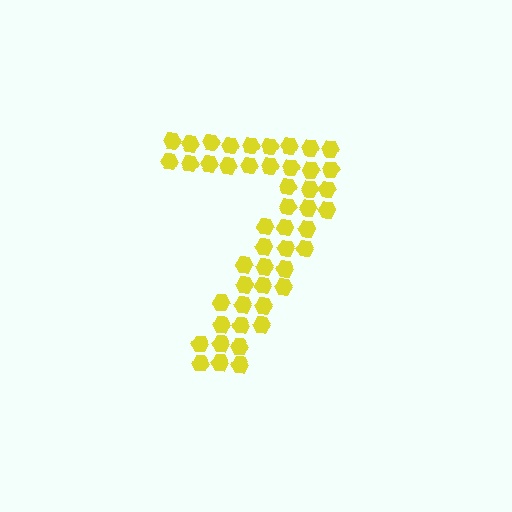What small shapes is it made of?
It is made of small hexagons.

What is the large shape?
The large shape is the digit 7.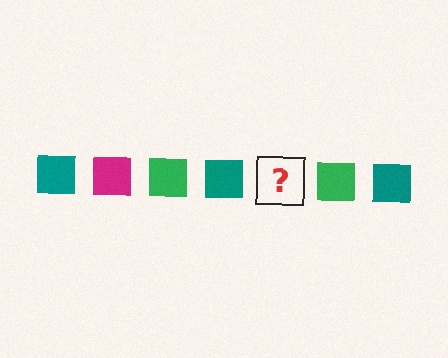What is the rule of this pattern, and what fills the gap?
The rule is that the pattern cycles through teal, magenta, green squares. The gap should be filled with a magenta square.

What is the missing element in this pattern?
The missing element is a magenta square.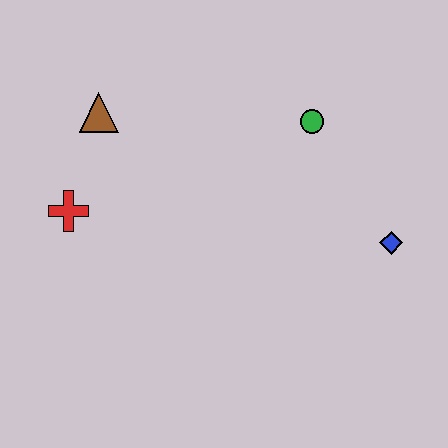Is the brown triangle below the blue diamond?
No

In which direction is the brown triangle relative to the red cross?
The brown triangle is above the red cross.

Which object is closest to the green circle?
The blue diamond is closest to the green circle.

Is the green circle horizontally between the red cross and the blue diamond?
Yes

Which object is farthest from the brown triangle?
The blue diamond is farthest from the brown triangle.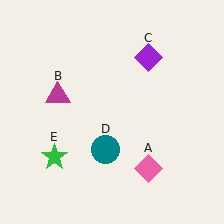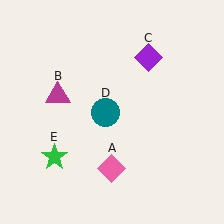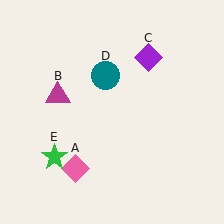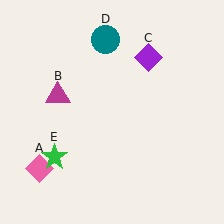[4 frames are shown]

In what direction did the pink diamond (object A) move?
The pink diamond (object A) moved left.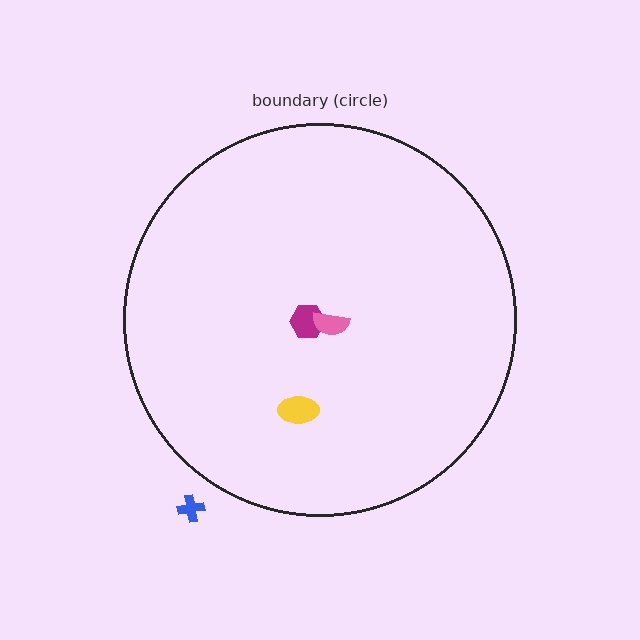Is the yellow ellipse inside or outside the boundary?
Inside.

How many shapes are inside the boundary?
3 inside, 1 outside.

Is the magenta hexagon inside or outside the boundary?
Inside.